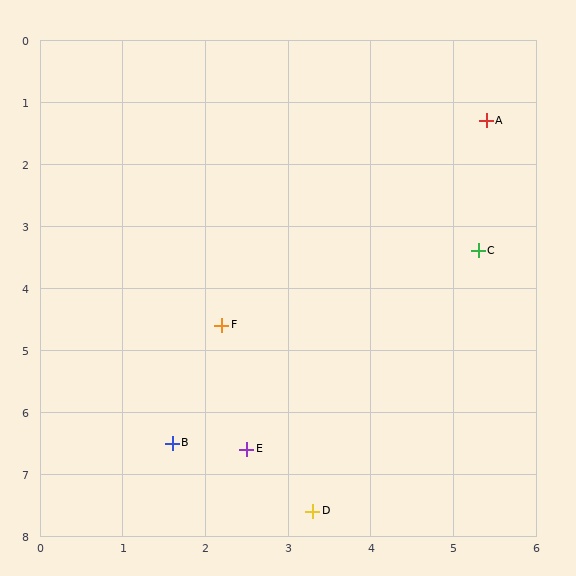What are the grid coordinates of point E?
Point E is at approximately (2.5, 6.6).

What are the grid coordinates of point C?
Point C is at approximately (5.3, 3.4).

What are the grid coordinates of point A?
Point A is at approximately (5.4, 1.3).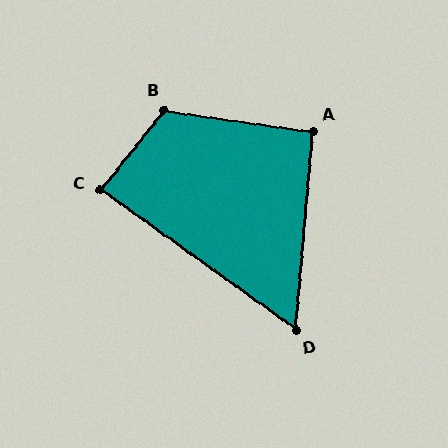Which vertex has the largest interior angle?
B, at approximately 121 degrees.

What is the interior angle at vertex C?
Approximately 87 degrees (approximately right).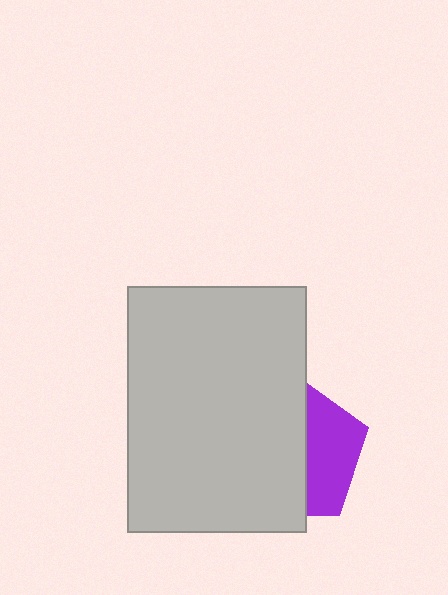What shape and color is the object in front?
The object in front is a light gray rectangle.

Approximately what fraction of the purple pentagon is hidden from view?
Roughly 63% of the purple pentagon is hidden behind the light gray rectangle.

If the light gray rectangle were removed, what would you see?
You would see the complete purple pentagon.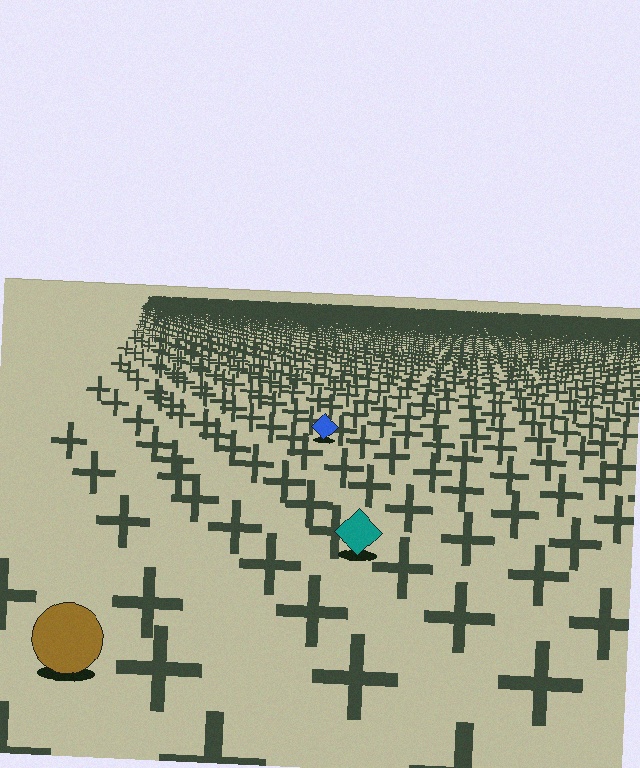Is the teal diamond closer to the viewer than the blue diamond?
Yes. The teal diamond is closer — you can tell from the texture gradient: the ground texture is coarser near it.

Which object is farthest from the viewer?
The blue diamond is farthest from the viewer. It appears smaller and the ground texture around it is denser.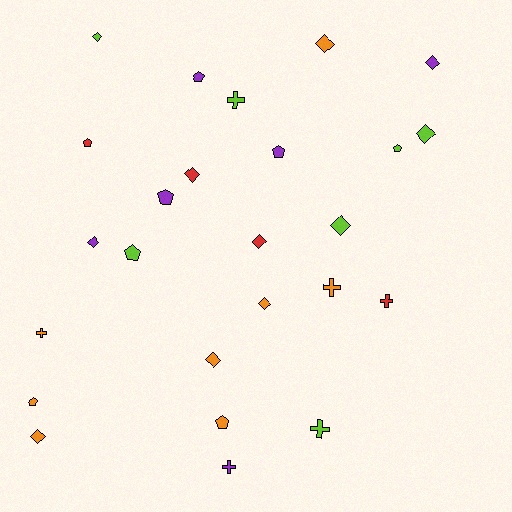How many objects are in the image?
There are 25 objects.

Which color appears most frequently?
Orange, with 8 objects.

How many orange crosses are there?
There are 2 orange crosses.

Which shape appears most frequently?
Diamond, with 11 objects.